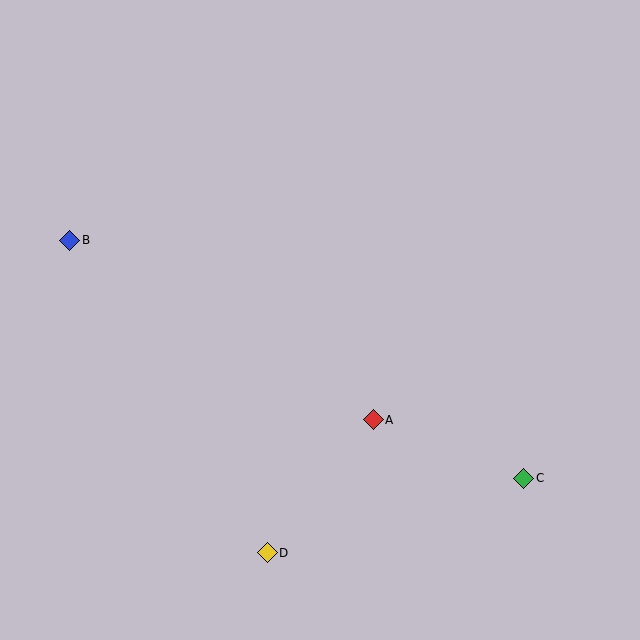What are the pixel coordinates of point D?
Point D is at (267, 553).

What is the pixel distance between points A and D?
The distance between A and D is 170 pixels.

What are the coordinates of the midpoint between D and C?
The midpoint between D and C is at (396, 516).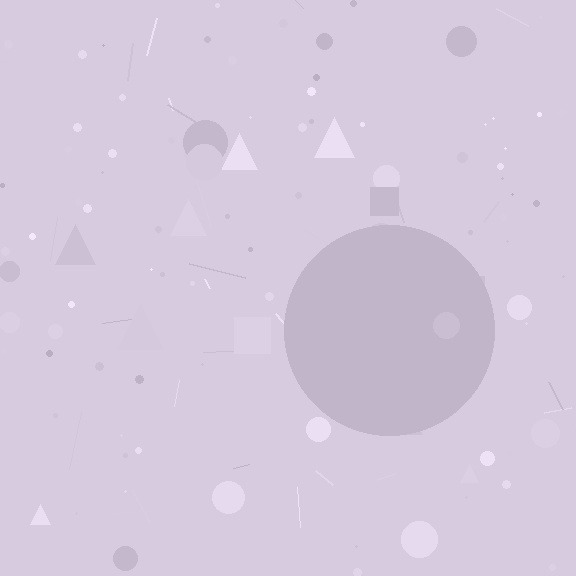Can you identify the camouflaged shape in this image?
The camouflaged shape is a circle.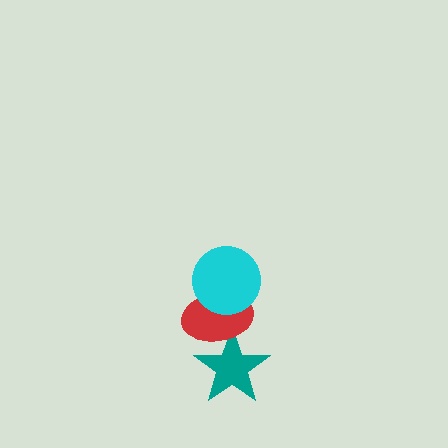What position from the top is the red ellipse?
The red ellipse is 2nd from the top.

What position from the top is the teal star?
The teal star is 3rd from the top.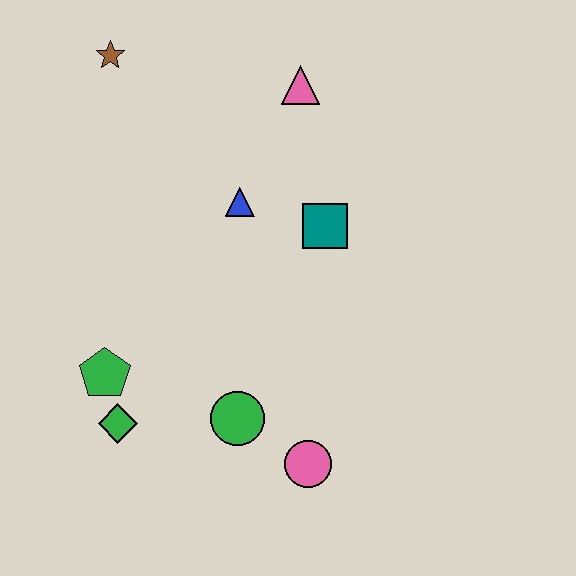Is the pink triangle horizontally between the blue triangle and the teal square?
Yes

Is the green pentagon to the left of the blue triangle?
Yes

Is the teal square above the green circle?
Yes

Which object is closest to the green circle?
The pink circle is closest to the green circle.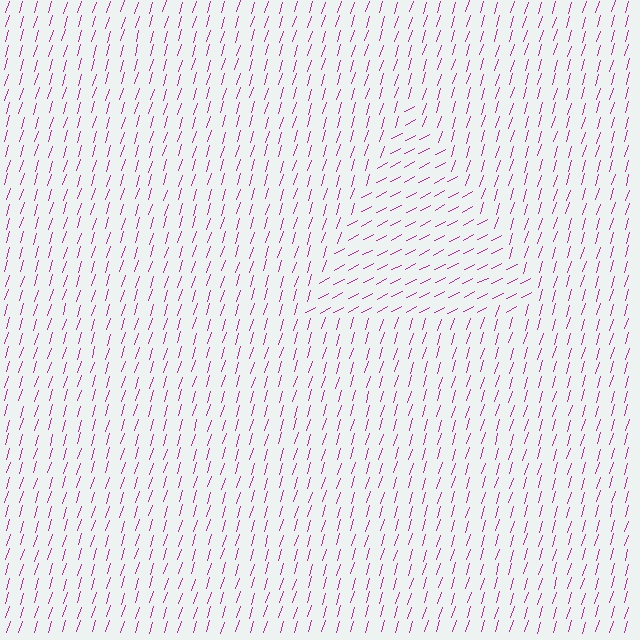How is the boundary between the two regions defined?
The boundary is defined purely by a change in line orientation (approximately 45 degrees difference). All lines are the same color and thickness.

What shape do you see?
I see a triangle.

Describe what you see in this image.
The image is filled with small magenta line segments. A triangle region in the image has lines oriented differently from the surrounding lines, creating a visible texture boundary.